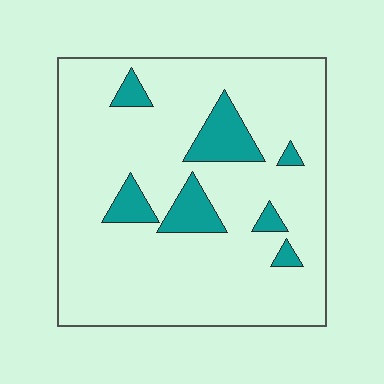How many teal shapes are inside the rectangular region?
7.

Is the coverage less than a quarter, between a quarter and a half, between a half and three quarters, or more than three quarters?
Less than a quarter.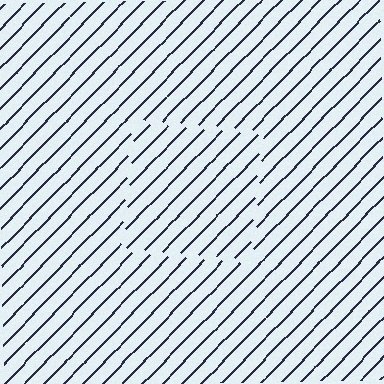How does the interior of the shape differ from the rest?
The interior of the shape contains the same grating, shifted by half a period — the contour is defined by the phase discontinuity where line-ends from the inner and outer gratings abut.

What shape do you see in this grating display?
An illusory square. The interior of the shape contains the same grating, shifted by half a period — the contour is defined by the phase discontinuity where line-ends from the inner and outer gratings abut.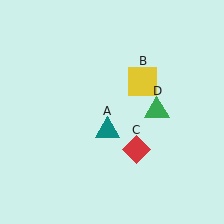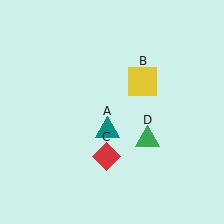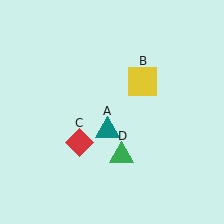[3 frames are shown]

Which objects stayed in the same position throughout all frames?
Teal triangle (object A) and yellow square (object B) remained stationary.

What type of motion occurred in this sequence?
The red diamond (object C), green triangle (object D) rotated clockwise around the center of the scene.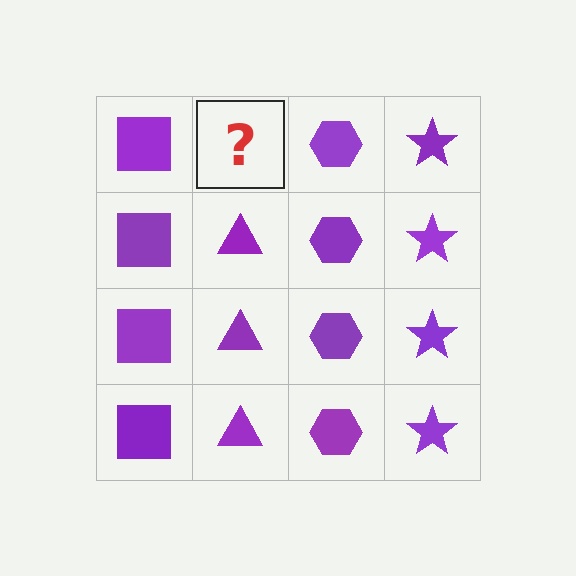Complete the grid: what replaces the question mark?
The question mark should be replaced with a purple triangle.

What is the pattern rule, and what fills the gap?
The rule is that each column has a consistent shape. The gap should be filled with a purple triangle.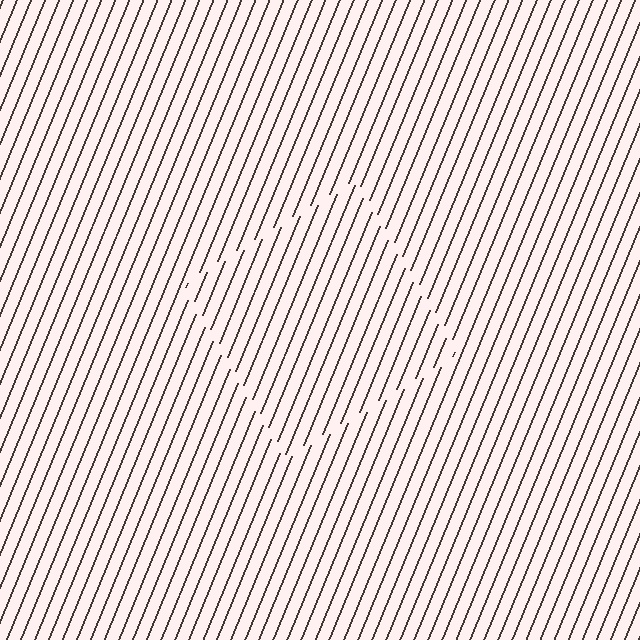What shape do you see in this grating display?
An illusory square. The interior of the shape contains the same grating, shifted by half a period — the contour is defined by the phase discontinuity where line-ends from the inner and outer gratings abut.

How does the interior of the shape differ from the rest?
The interior of the shape contains the same grating, shifted by half a period — the contour is defined by the phase discontinuity where line-ends from the inner and outer gratings abut.